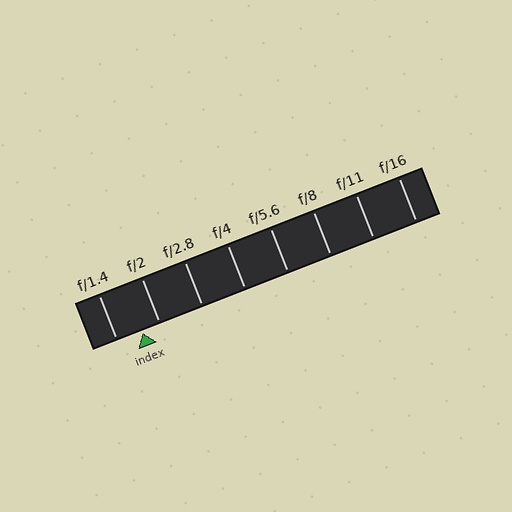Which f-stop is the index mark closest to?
The index mark is closest to f/2.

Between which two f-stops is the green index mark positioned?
The index mark is between f/1.4 and f/2.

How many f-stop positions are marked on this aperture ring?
There are 8 f-stop positions marked.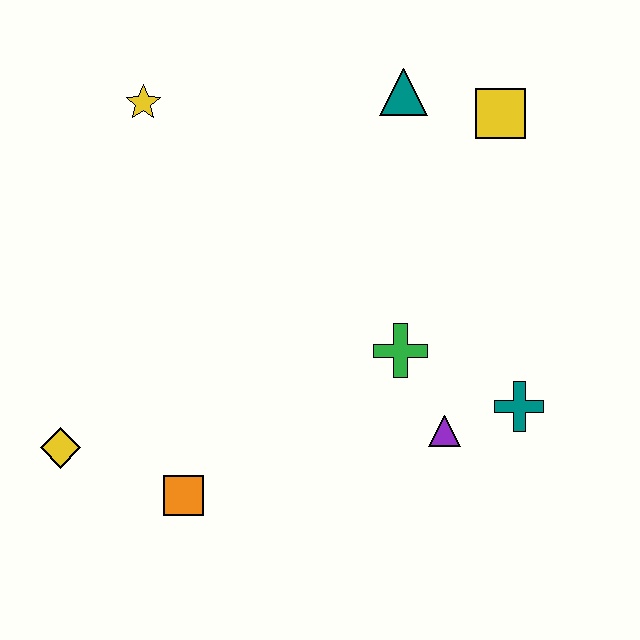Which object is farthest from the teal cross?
The yellow star is farthest from the teal cross.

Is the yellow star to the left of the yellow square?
Yes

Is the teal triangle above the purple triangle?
Yes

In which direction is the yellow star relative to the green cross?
The yellow star is to the left of the green cross.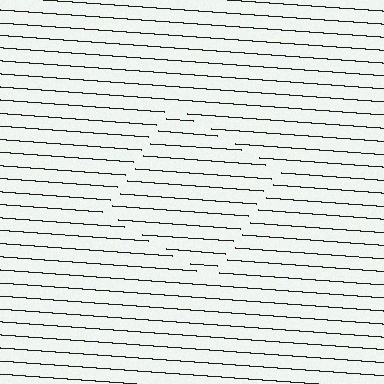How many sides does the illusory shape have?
4 sides — the line-ends trace a square.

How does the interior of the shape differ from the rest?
The interior of the shape contains the same grating, shifted by half a period — the contour is defined by the phase discontinuity where line-ends from the inner and outer gratings abut.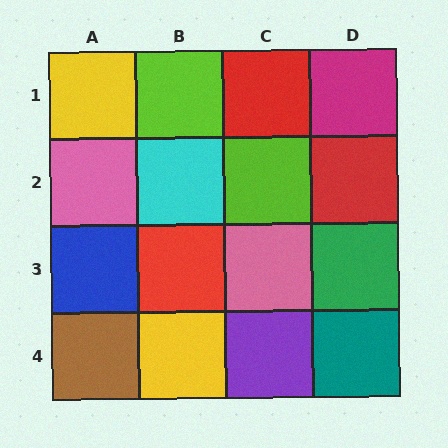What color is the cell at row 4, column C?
Purple.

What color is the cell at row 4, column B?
Yellow.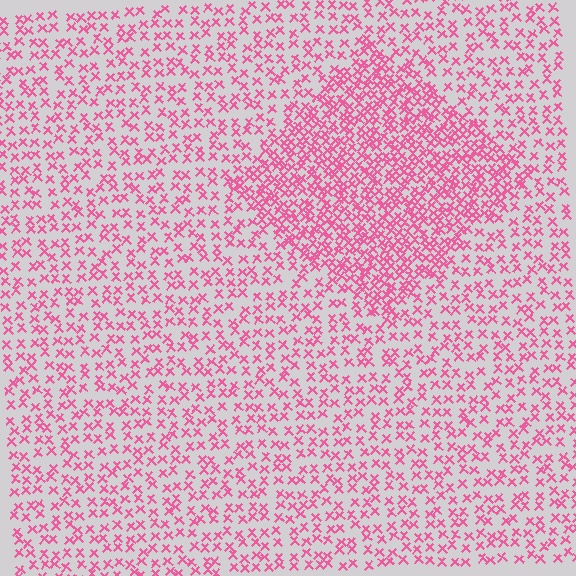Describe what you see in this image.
The image contains small pink elements arranged at two different densities. A diamond-shaped region is visible where the elements are more densely packed than the surrounding area.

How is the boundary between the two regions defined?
The boundary is defined by a change in element density (approximately 2.1x ratio). All elements are the same color, size, and shape.